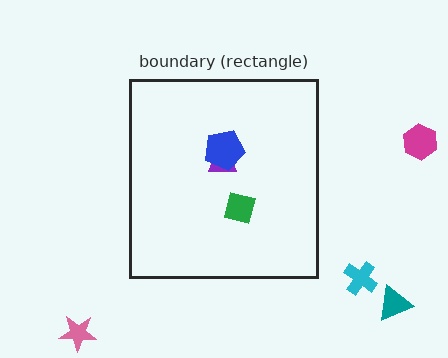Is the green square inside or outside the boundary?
Inside.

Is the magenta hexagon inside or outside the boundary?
Outside.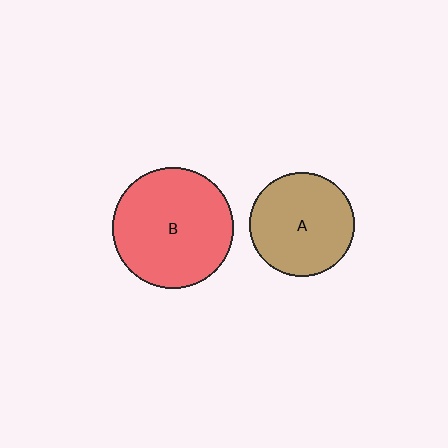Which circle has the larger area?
Circle B (red).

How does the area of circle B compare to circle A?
Approximately 1.3 times.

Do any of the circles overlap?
No, none of the circles overlap.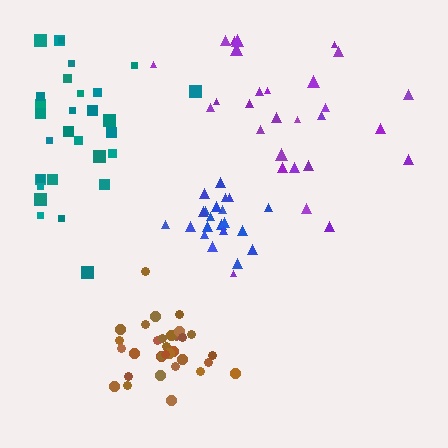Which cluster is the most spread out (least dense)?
Purple.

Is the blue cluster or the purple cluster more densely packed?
Blue.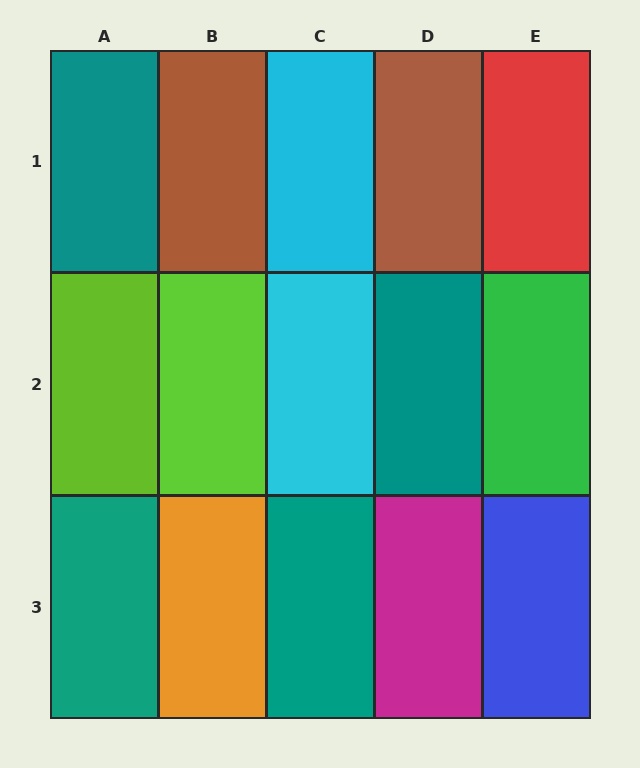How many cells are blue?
1 cell is blue.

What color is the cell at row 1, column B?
Brown.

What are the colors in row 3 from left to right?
Teal, orange, teal, magenta, blue.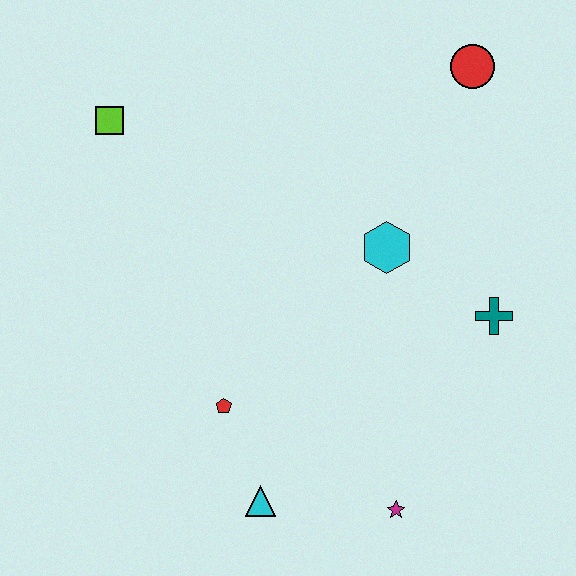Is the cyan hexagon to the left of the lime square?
No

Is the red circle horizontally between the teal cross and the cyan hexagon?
Yes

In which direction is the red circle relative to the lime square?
The red circle is to the right of the lime square.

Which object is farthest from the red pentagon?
The red circle is farthest from the red pentagon.